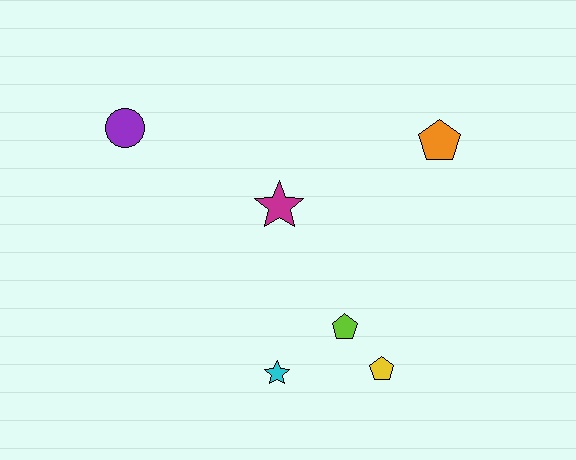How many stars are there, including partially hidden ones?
There are 2 stars.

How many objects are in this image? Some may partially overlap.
There are 6 objects.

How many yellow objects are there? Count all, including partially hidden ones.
There is 1 yellow object.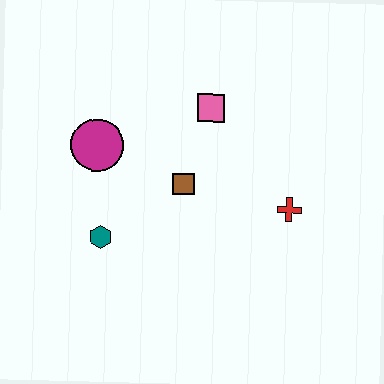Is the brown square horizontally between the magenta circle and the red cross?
Yes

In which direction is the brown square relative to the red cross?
The brown square is to the left of the red cross.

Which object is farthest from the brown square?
The red cross is farthest from the brown square.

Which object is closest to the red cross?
The brown square is closest to the red cross.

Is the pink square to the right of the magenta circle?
Yes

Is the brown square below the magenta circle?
Yes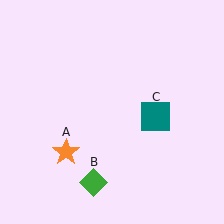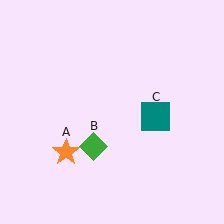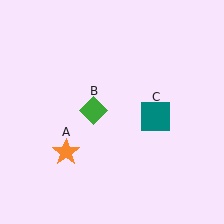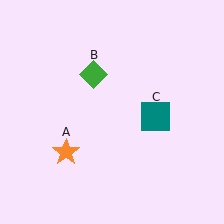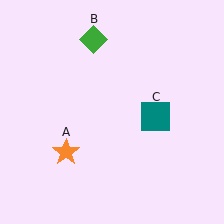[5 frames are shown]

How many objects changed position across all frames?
1 object changed position: green diamond (object B).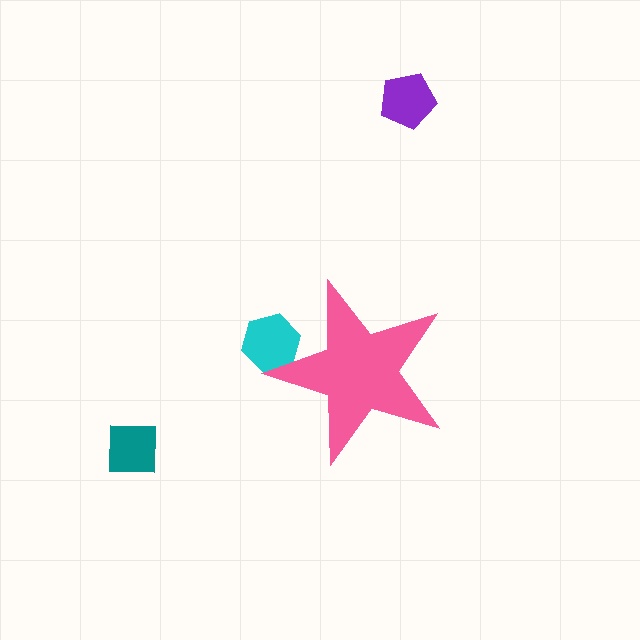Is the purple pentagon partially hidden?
No, the purple pentagon is fully visible.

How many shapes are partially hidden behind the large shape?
1 shape is partially hidden.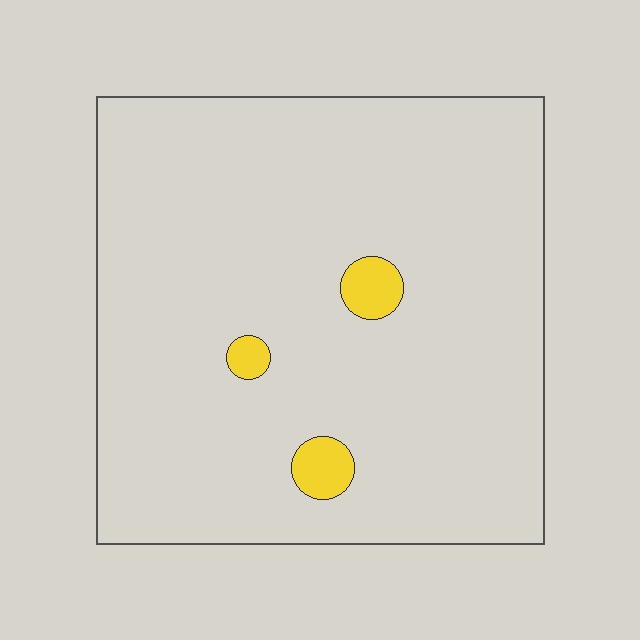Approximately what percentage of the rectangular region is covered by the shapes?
Approximately 5%.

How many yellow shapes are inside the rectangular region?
3.